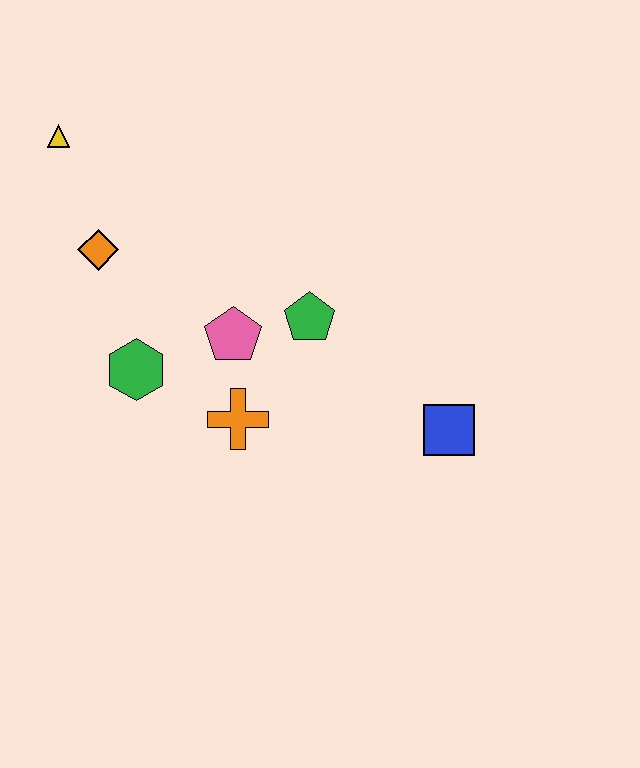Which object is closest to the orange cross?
The pink pentagon is closest to the orange cross.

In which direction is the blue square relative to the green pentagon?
The blue square is to the right of the green pentagon.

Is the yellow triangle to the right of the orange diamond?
No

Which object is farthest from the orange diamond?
The blue square is farthest from the orange diamond.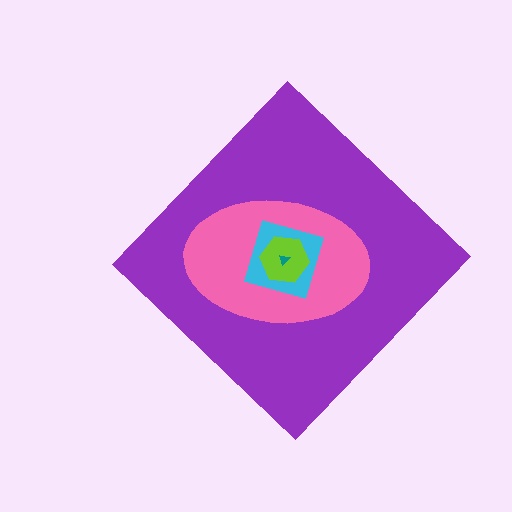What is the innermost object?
The teal triangle.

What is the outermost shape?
The purple diamond.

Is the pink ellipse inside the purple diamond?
Yes.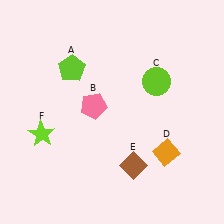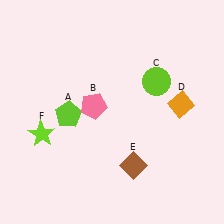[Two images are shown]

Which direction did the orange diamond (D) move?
The orange diamond (D) moved up.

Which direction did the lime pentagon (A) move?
The lime pentagon (A) moved down.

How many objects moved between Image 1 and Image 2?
2 objects moved between the two images.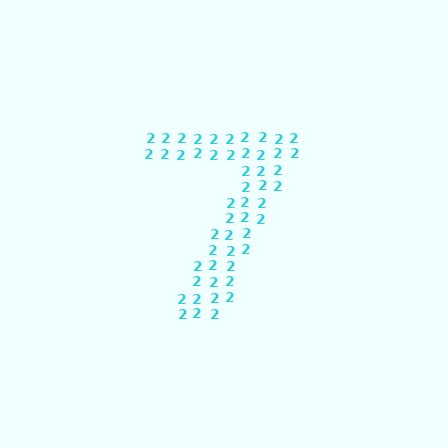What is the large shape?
The large shape is the digit 7.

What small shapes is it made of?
It is made of small digit 2's.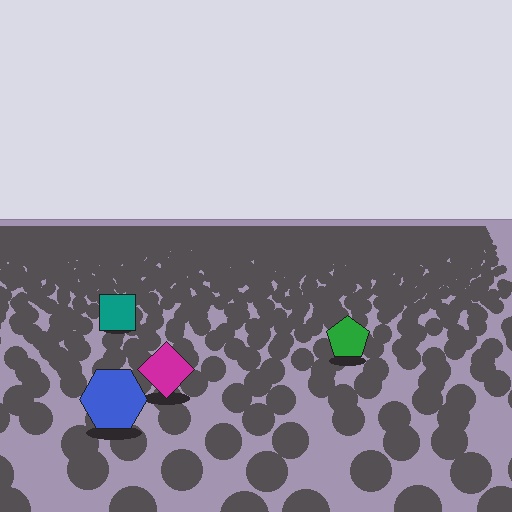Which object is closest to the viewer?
The blue hexagon is closest. The texture marks near it are larger and more spread out.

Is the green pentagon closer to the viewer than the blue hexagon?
No. The blue hexagon is closer — you can tell from the texture gradient: the ground texture is coarser near it.